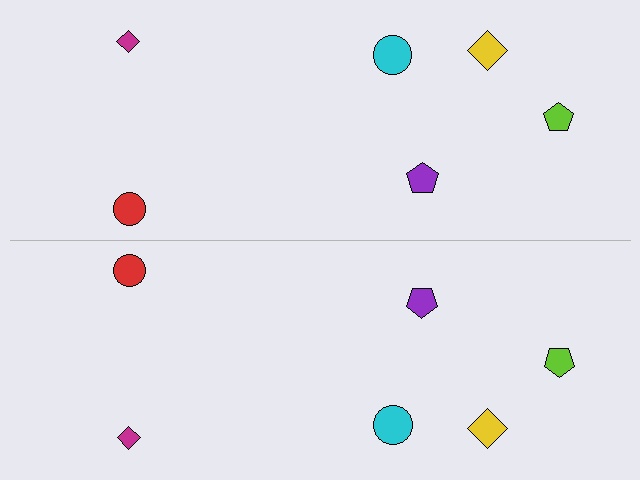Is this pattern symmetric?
Yes, this pattern has bilateral (reflection) symmetry.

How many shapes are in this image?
There are 12 shapes in this image.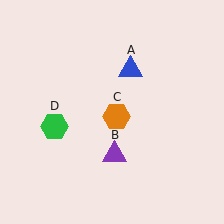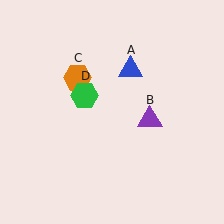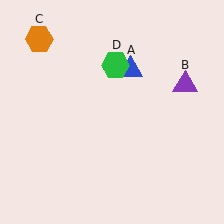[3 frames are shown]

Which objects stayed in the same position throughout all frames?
Blue triangle (object A) remained stationary.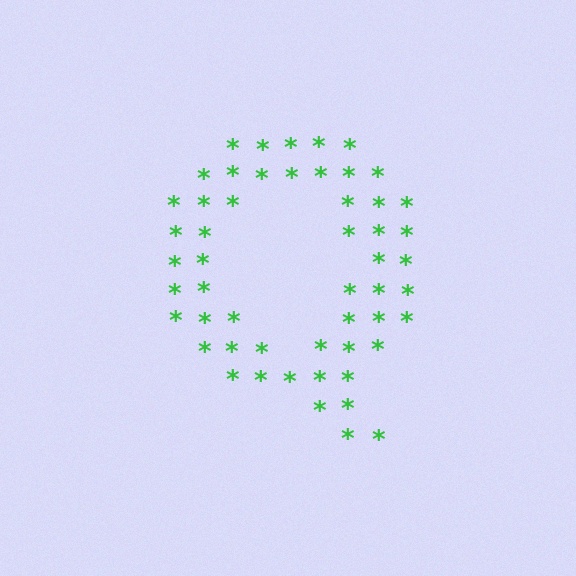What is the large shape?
The large shape is the letter Q.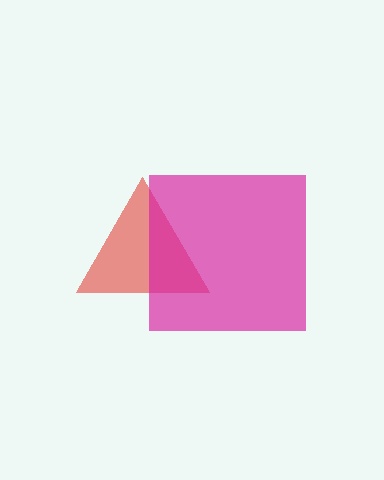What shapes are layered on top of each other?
The layered shapes are: a red triangle, a magenta square.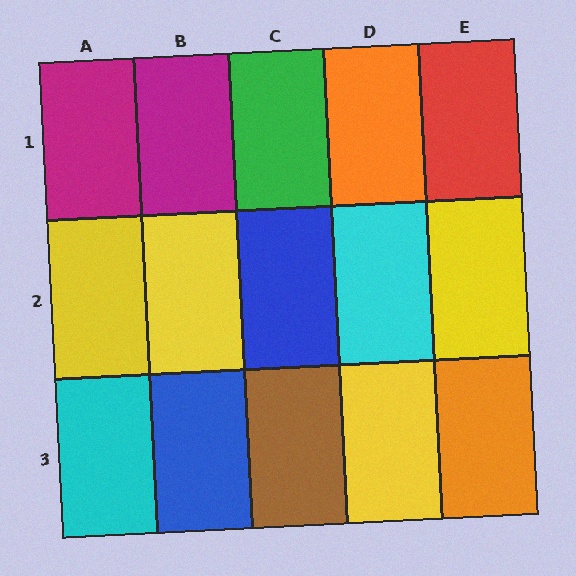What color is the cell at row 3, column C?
Brown.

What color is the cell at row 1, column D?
Orange.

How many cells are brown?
1 cell is brown.